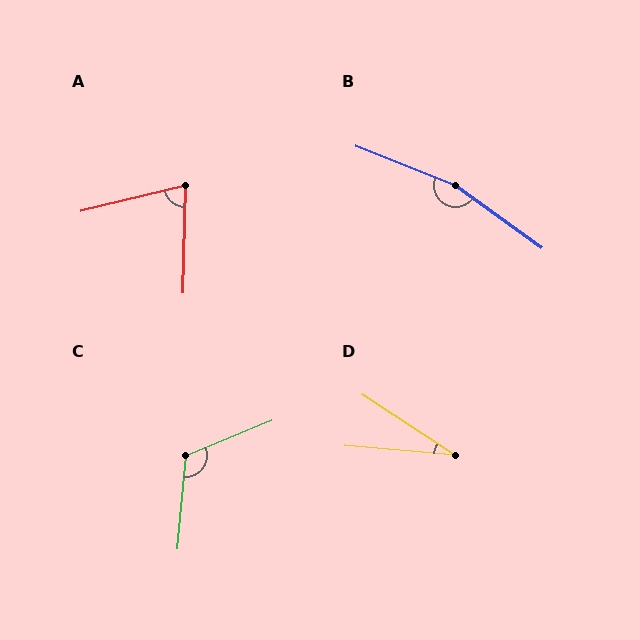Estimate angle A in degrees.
Approximately 75 degrees.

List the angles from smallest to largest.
D (28°), A (75°), C (117°), B (166°).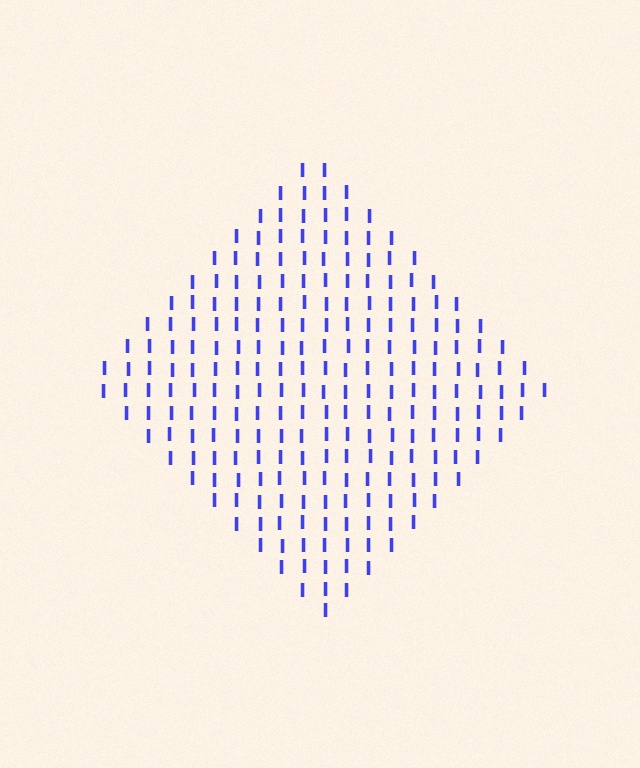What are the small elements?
The small elements are letter I's.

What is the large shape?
The large shape is a diamond.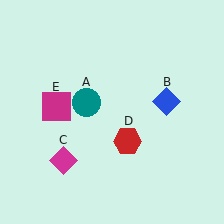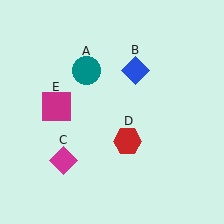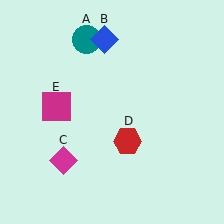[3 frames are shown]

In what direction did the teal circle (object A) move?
The teal circle (object A) moved up.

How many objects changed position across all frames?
2 objects changed position: teal circle (object A), blue diamond (object B).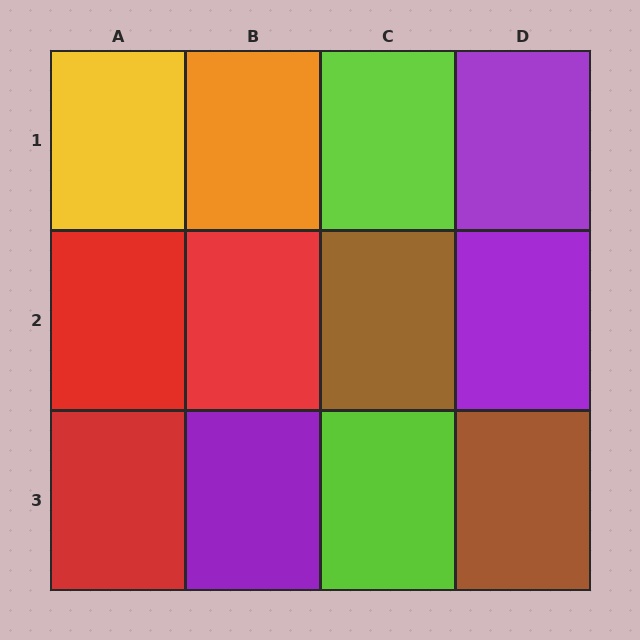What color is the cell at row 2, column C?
Brown.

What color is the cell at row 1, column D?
Purple.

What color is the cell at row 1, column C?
Lime.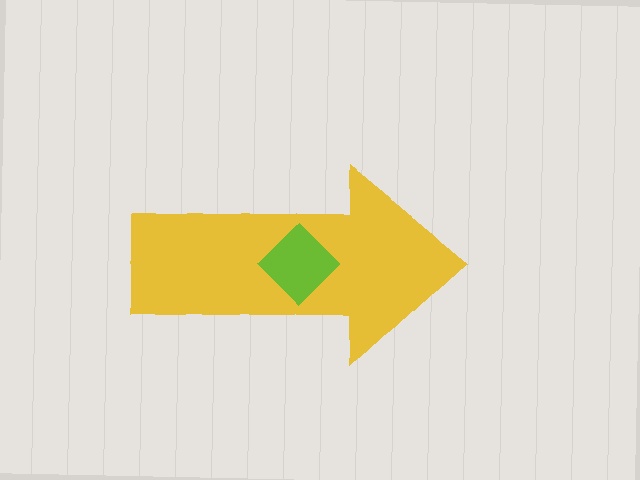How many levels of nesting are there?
2.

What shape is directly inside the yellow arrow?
The lime diamond.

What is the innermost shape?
The lime diamond.